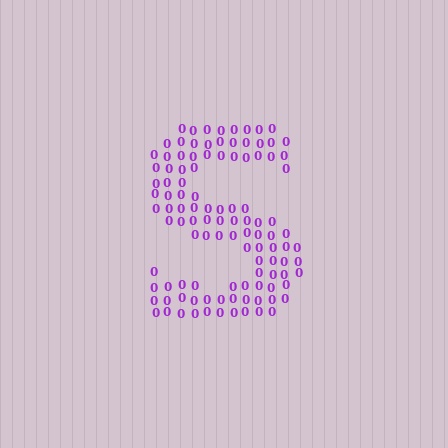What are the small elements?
The small elements are digit 0's.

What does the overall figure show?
The overall figure shows the letter S.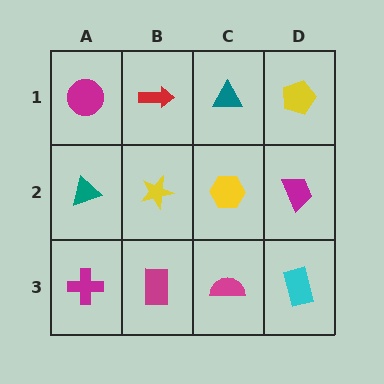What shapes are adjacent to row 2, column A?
A magenta circle (row 1, column A), a magenta cross (row 3, column A), a yellow star (row 2, column B).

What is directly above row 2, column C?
A teal triangle.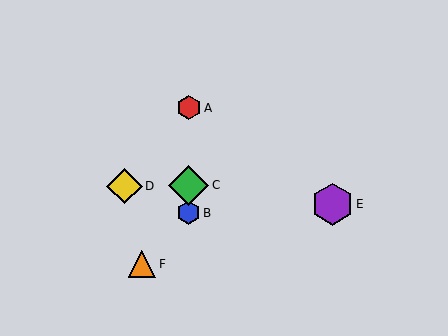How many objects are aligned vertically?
3 objects (A, B, C) are aligned vertically.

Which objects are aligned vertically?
Objects A, B, C are aligned vertically.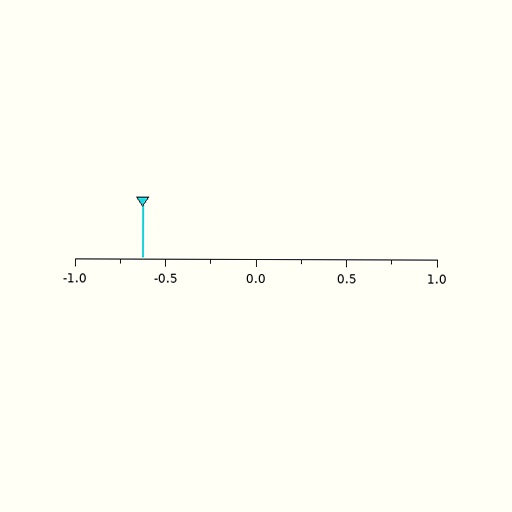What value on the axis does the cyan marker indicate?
The marker indicates approximately -0.62.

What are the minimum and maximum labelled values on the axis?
The axis runs from -1.0 to 1.0.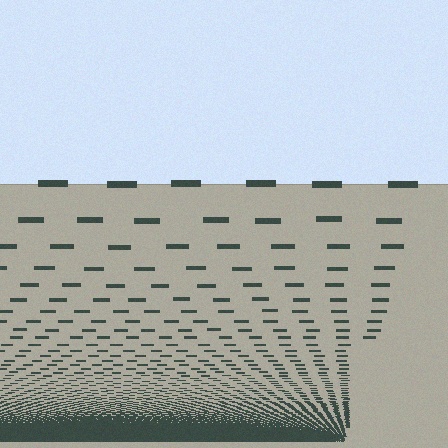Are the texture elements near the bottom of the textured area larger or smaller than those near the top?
Smaller. The gradient is inverted — elements near the bottom are smaller and denser.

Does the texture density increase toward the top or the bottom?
Density increases toward the bottom.